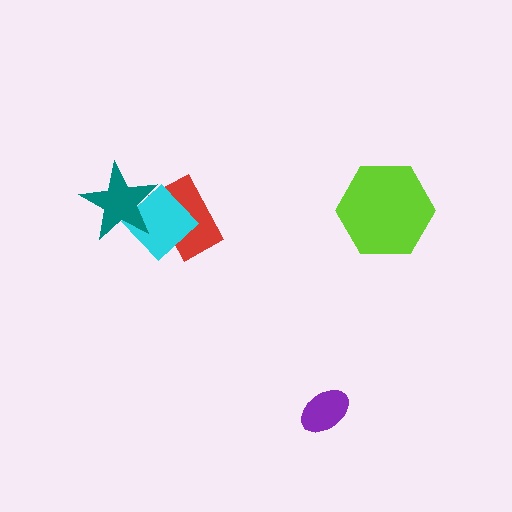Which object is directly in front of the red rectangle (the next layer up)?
The cyan diamond is directly in front of the red rectangle.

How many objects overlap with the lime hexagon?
0 objects overlap with the lime hexagon.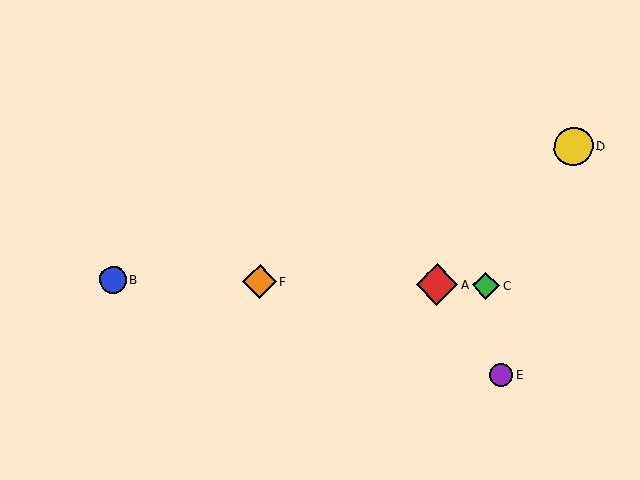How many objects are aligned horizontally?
4 objects (A, B, C, F) are aligned horizontally.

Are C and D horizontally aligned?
No, C is at y≈286 and D is at y≈146.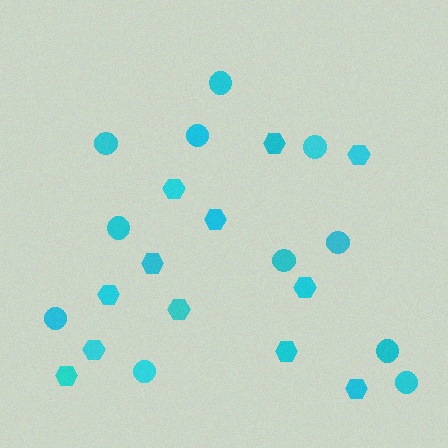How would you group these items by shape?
There are 2 groups: one group of hexagons (12) and one group of circles (11).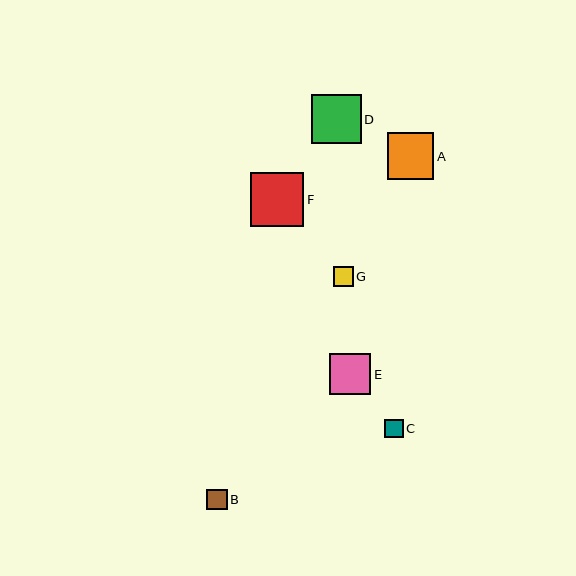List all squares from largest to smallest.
From largest to smallest: F, D, A, E, B, G, C.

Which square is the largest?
Square F is the largest with a size of approximately 53 pixels.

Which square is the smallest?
Square C is the smallest with a size of approximately 19 pixels.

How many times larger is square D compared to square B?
Square D is approximately 2.4 times the size of square B.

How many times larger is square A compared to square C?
Square A is approximately 2.5 times the size of square C.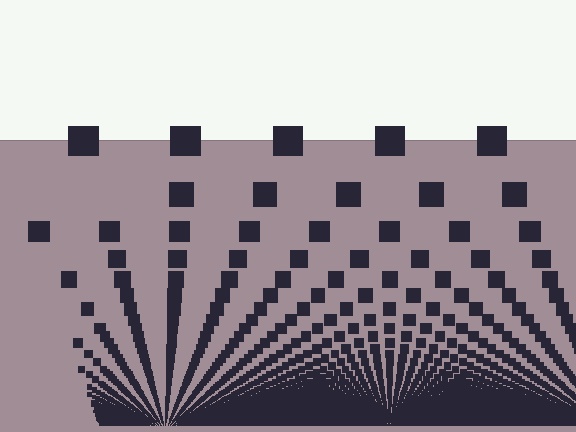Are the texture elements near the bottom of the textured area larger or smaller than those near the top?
Smaller. The gradient is inverted — elements near the bottom are smaller and denser.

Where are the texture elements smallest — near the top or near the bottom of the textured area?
Near the bottom.